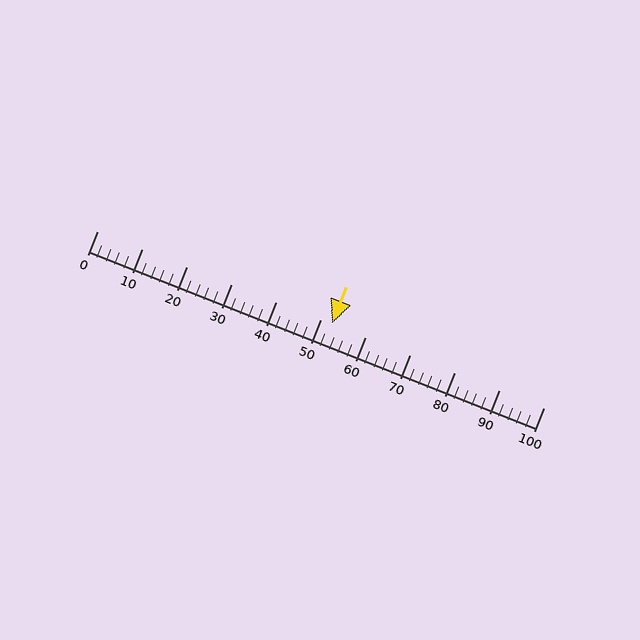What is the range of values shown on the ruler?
The ruler shows values from 0 to 100.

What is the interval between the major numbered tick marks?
The major tick marks are spaced 10 units apart.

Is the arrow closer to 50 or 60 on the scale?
The arrow is closer to 50.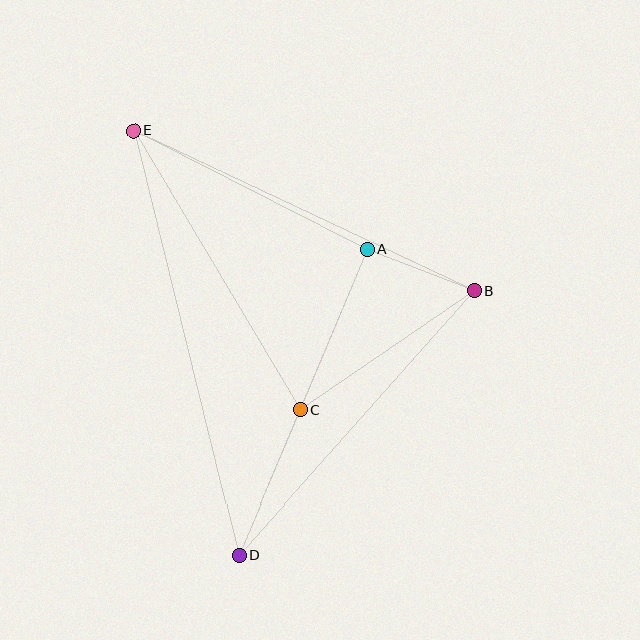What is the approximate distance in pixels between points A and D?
The distance between A and D is approximately 332 pixels.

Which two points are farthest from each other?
Points D and E are farthest from each other.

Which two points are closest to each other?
Points A and B are closest to each other.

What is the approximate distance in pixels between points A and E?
The distance between A and E is approximately 261 pixels.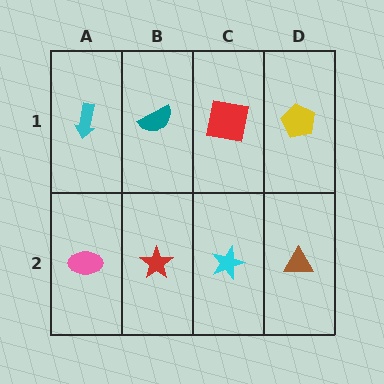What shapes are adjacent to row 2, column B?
A teal semicircle (row 1, column B), a pink ellipse (row 2, column A), a cyan star (row 2, column C).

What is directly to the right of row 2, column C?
A brown triangle.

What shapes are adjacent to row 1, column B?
A red star (row 2, column B), a cyan arrow (row 1, column A), a red square (row 1, column C).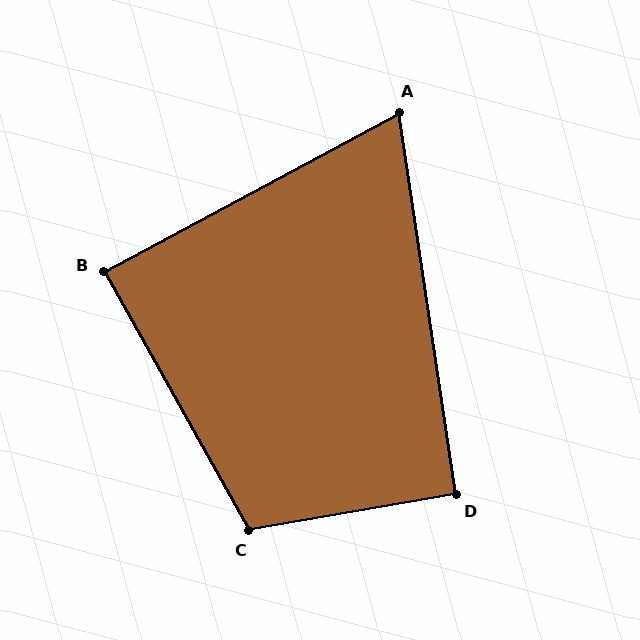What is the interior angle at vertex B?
Approximately 89 degrees (approximately right).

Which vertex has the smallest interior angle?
A, at approximately 70 degrees.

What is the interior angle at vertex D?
Approximately 91 degrees (approximately right).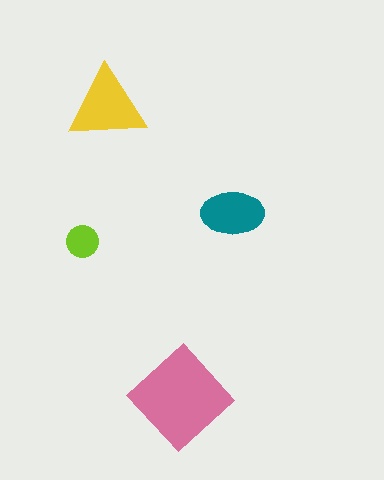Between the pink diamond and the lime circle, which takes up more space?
The pink diamond.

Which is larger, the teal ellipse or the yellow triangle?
The yellow triangle.